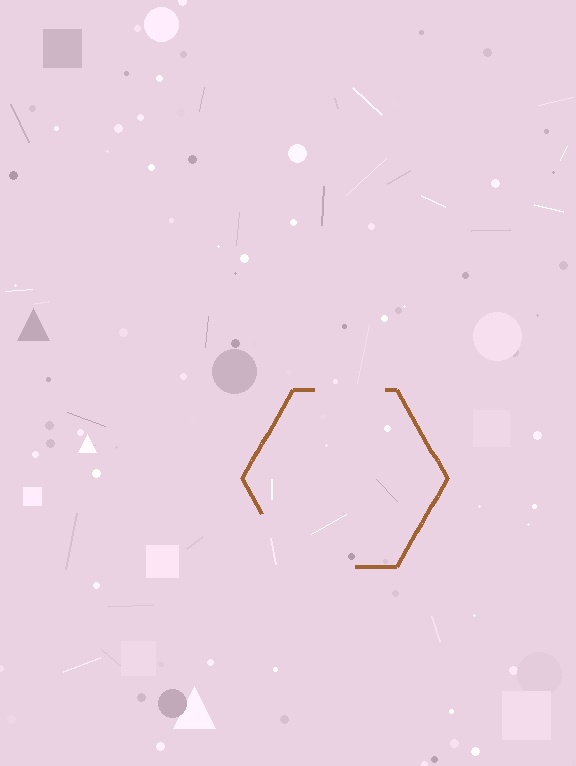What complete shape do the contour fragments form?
The contour fragments form a hexagon.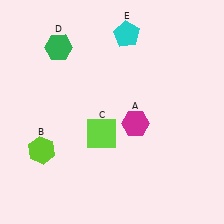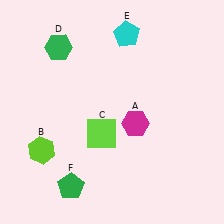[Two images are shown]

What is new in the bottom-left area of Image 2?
A green pentagon (F) was added in the bottom-left area of Image 2.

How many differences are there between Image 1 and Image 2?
There is 1 difference between the two images.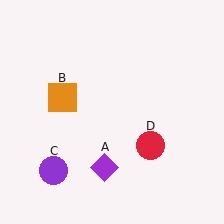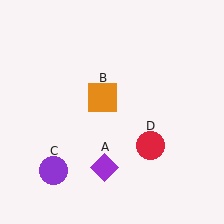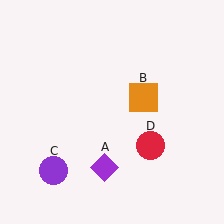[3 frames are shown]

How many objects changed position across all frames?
1 object changed position: orange square (object B).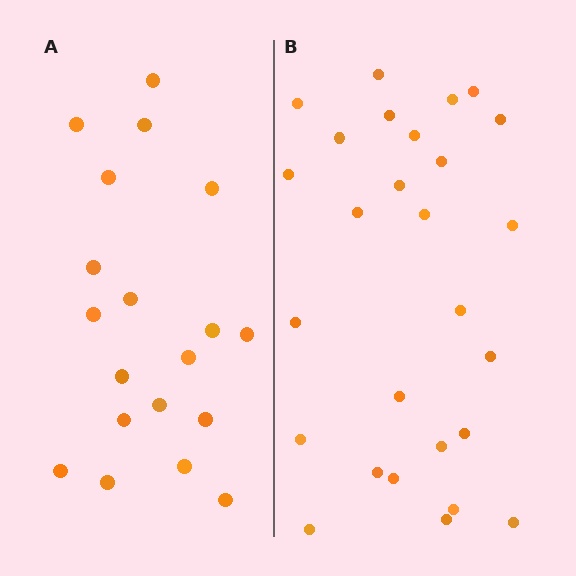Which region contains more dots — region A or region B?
Region B (the right region) has more dots.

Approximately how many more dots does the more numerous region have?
Region B has roughly 8 or so more dots than region A.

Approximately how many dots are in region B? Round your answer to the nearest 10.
About 30 dots. (The exact count is 27, which rounds to 30.)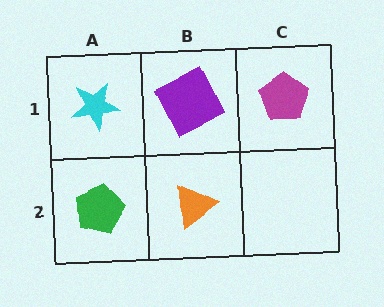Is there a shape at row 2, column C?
No, that cell is empty.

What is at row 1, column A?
A cyan star.